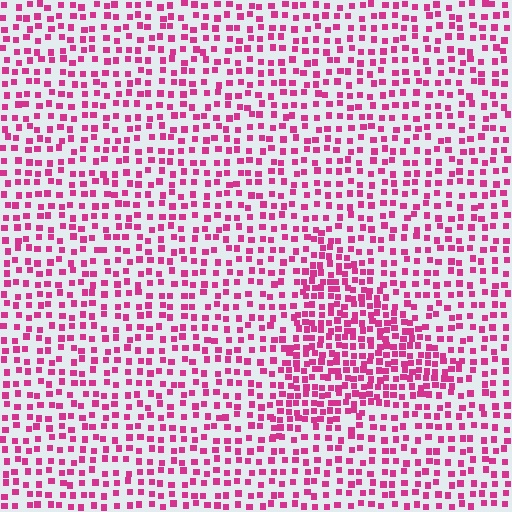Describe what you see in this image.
The image contains small magenta elements arranged at two different densities. A triangle-shaped region is visible where the elements are more densely packed than the surrounding area.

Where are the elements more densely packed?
The elements are more densely packed inside the triangle boundary.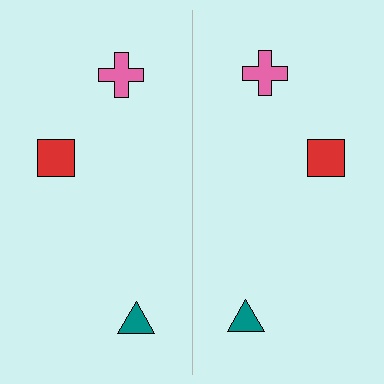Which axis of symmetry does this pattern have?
The pattern has a vertical axis of symmetry running through the center of the image.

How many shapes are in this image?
There are 6 shapes in this image.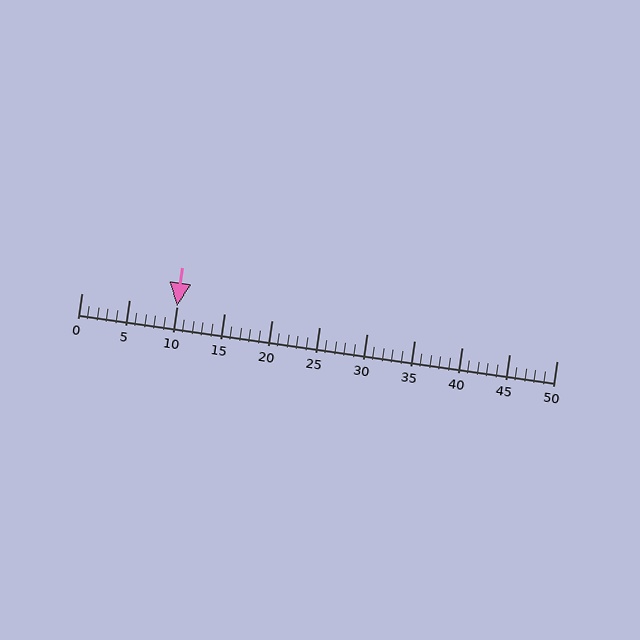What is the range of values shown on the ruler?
The ruler shows values from 0 to 50.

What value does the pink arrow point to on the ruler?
The pink arrow points to approximately 10.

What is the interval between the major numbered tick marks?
The major tick marks are spaced 5 units apart.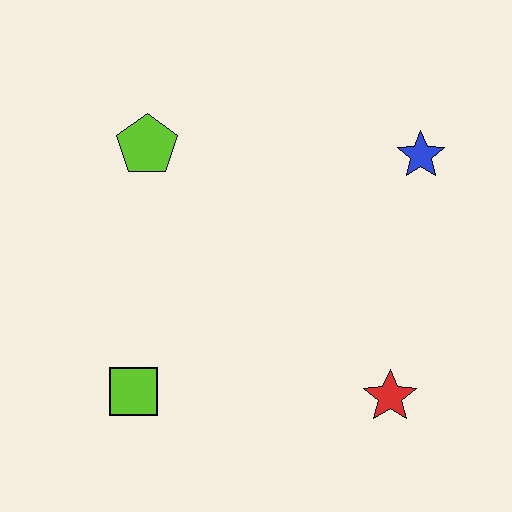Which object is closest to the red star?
The blue star is closest to the red star.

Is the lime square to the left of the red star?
Yes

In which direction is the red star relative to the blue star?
The red star is below the blue star.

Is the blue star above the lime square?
Yes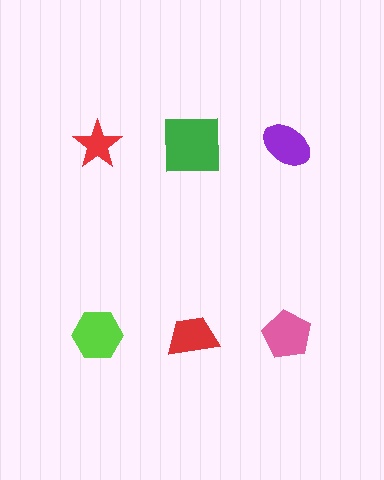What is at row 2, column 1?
A lime hexagon.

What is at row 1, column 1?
A red star.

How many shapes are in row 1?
3 shapes.